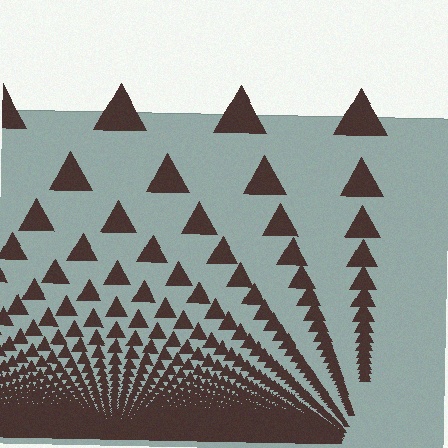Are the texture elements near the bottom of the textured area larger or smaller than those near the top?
Smaller. The gradient is inverted — elements near the bottom are smaller and denser.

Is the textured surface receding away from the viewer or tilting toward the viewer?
The surface appears to tilt toward the viewer. Texture elements get larger and sparser toward the top.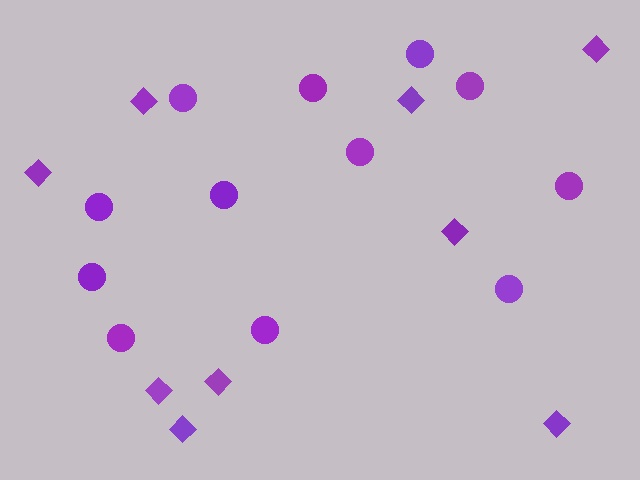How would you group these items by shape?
There are 2 groups: one group of diamonds (9) and one group of circles (12).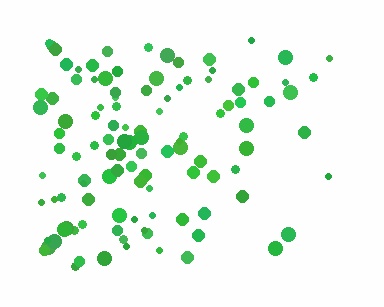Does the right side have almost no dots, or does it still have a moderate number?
Still a moderate number, just noticeably fewer than the left.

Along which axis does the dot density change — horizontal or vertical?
Horizontal.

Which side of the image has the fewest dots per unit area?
The right.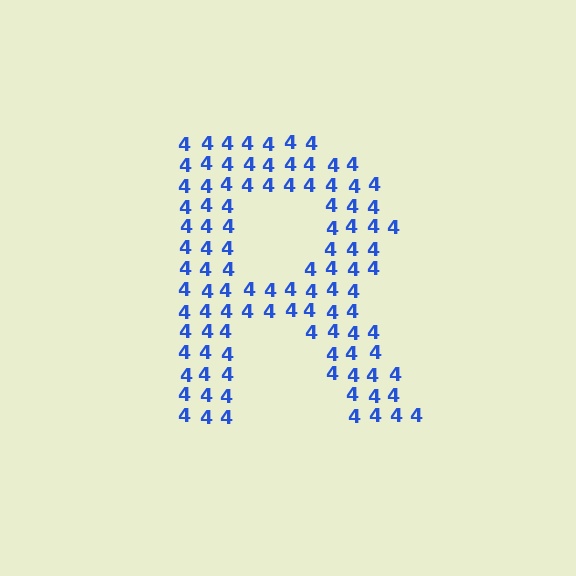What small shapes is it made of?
It is made of small digit 4's.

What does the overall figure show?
The overall figure shows the letter R.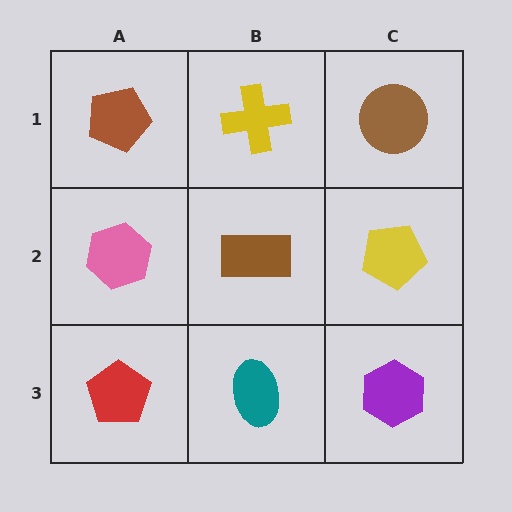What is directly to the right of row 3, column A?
A teal ellipse.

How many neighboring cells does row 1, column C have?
2.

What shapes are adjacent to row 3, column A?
A pink hexagon (row 2, column A), a teal ellipse (row 3, column B).